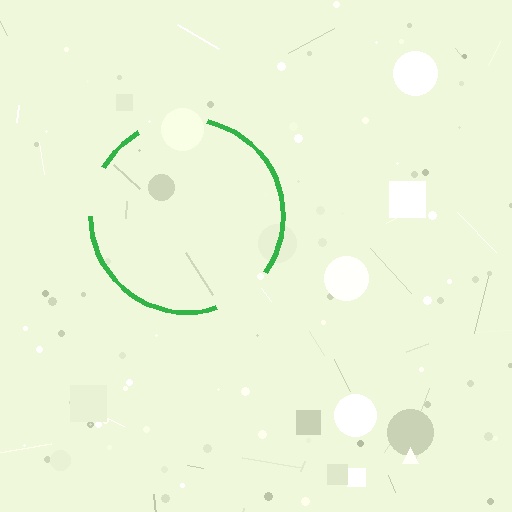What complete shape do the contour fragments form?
The contour fragments form a circle.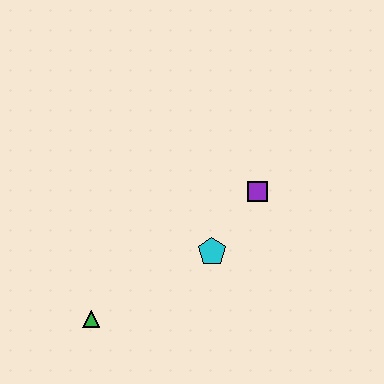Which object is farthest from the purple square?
The green triangle is farthest from the purple square.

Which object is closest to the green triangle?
The cyan pentagon is closest to the green triangle.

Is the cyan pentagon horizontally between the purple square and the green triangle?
Yes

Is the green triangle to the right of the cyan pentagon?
No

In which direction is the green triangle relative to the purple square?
The green triangle is to the left of the purple square.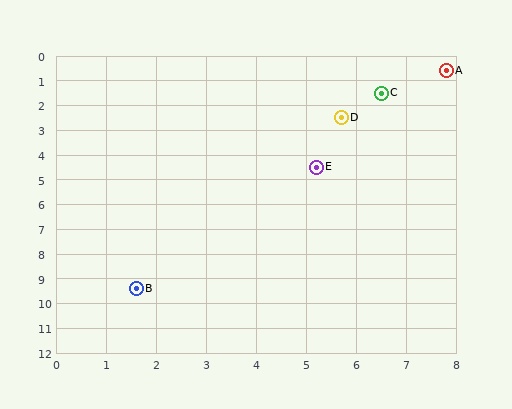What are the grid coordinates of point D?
Point D is at approximately (5.7, 2.5).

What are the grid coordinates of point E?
Point E is at approximately (5.2, 4.5).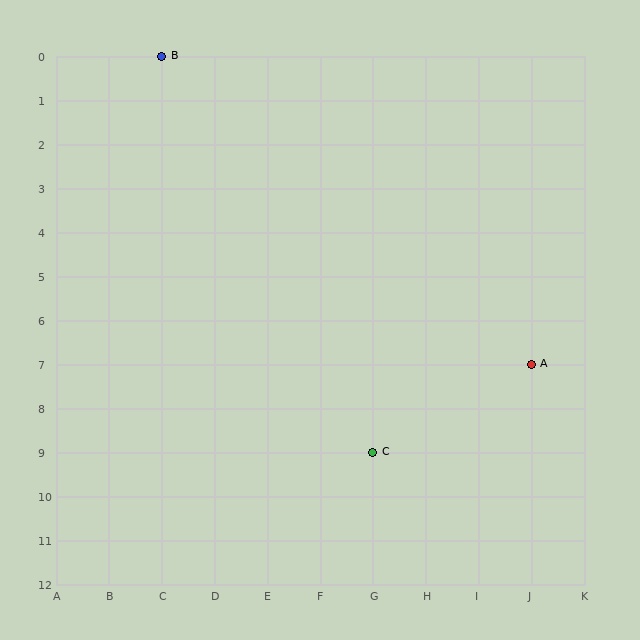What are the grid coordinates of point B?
Point B is at grid coordinates (C, 0).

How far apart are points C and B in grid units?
Points C and B are 4 columns and 9 rows apart (about 9.8 grid units diagonally).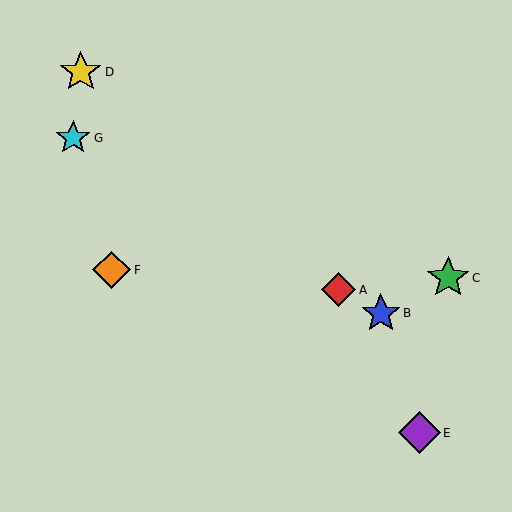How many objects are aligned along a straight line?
3 objects (A, B, G) are aligned along a straight line.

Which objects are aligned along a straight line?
Objects A, B, G are aligned along a straight line.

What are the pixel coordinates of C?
Object C is at (448, 278).